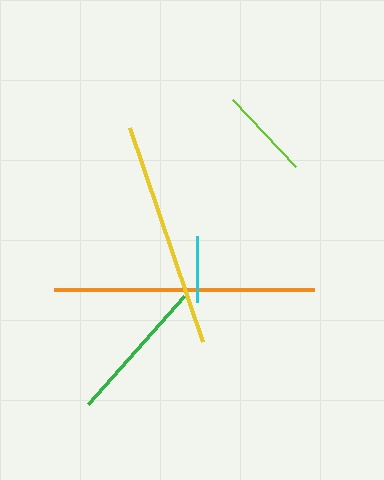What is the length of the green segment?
The green segment is approximately 145 pixels long.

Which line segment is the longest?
The orange line is the longest at approximately 259 pixels.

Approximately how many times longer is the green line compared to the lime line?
The green line is approximately 1.6 times the length of the lime line.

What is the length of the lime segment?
The lime segment is approximately 92 pixels long.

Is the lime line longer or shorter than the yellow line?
The yellow line is longer than the lime line.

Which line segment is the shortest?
The cyan line is the shortest at approximately 67 pixels.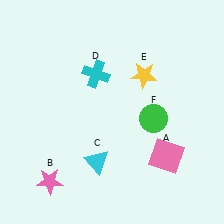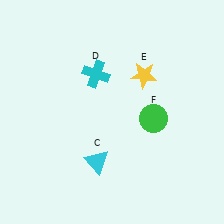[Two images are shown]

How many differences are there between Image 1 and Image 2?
There are 2 differences between the two images.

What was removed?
The pink square (A), the pink star (B) were removed in Image 2.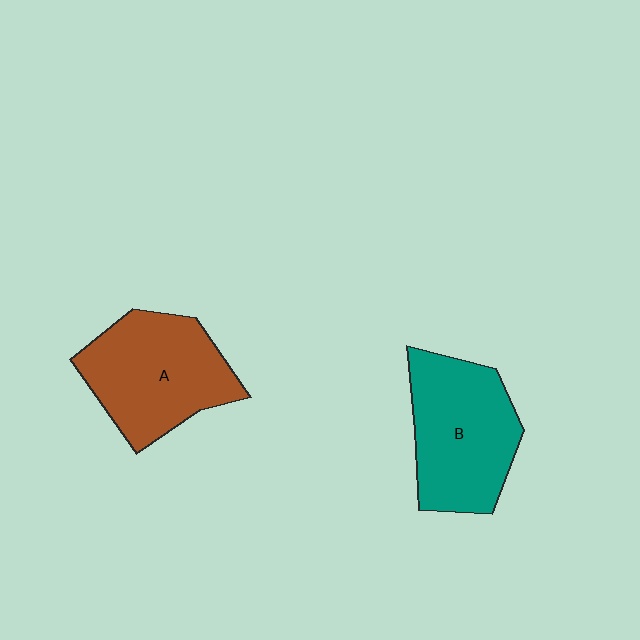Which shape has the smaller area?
Shape B (teal).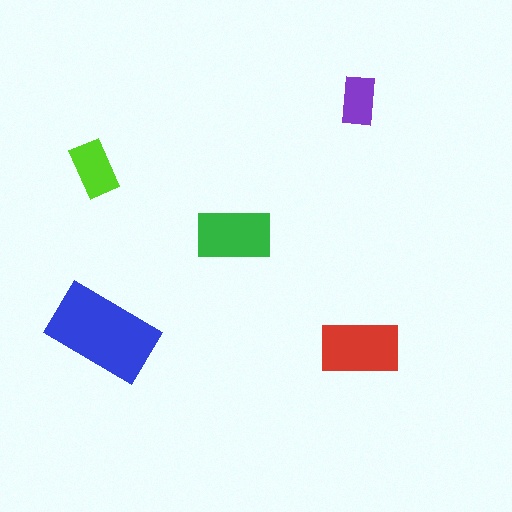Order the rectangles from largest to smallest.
the blue one, the red one, the green one, the lime one, the purple one.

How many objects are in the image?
There are 5 objects in the image.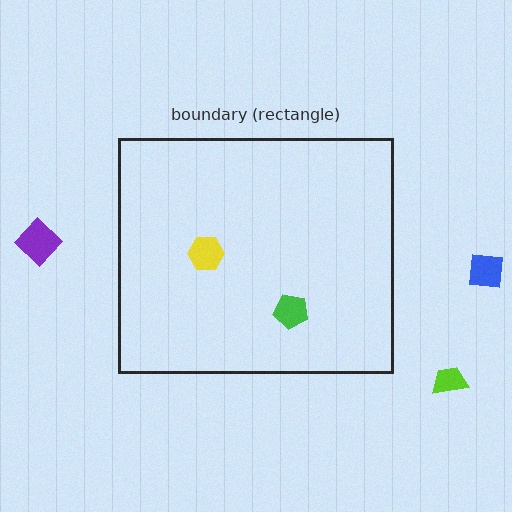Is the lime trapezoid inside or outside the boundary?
Outside.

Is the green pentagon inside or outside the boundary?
Inside.